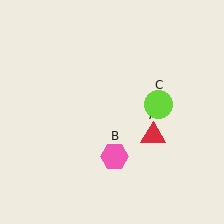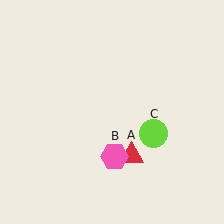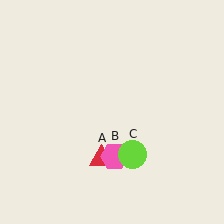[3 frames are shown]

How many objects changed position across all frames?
2 objects changed position: red triangle (object A), lime circle (object C).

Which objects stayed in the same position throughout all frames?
Pink hexagon (object B) remained stationary.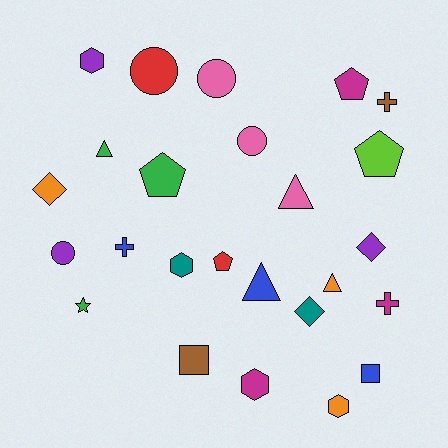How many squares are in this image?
There are 2 squares.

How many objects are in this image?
There are 25 objects.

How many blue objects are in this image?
There are 3 blue objects.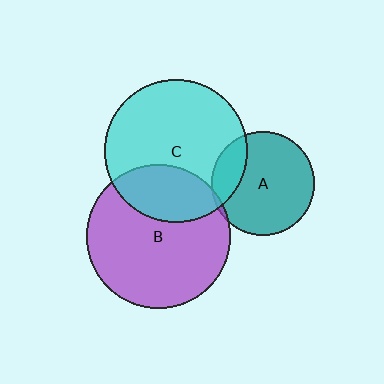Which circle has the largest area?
Circle B (purple).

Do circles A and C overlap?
Yes.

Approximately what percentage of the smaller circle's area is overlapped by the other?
Approximately 20%.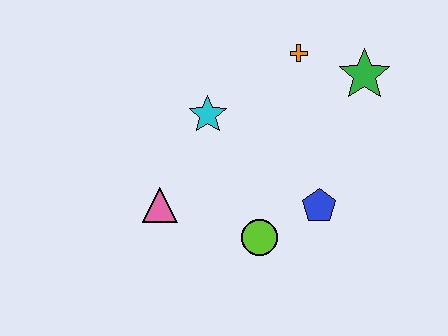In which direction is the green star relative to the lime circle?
The green star is above the lime circle.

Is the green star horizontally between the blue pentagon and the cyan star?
No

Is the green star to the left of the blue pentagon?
No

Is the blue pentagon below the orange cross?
Yes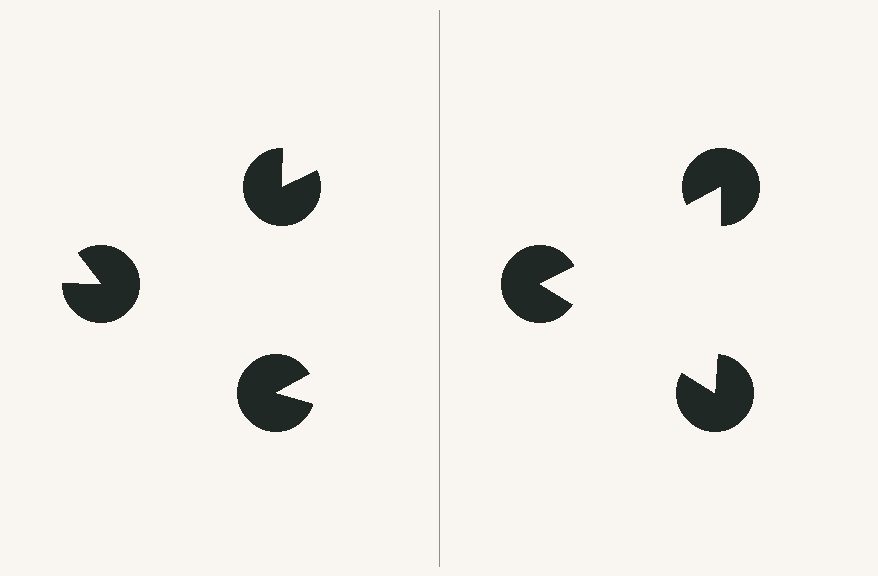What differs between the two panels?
The pac-man discs are positioned identically on both sides; only the wedge orientations differ. On the right they align to a triangle; on the left they are misaligned.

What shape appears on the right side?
An illusory triangle.